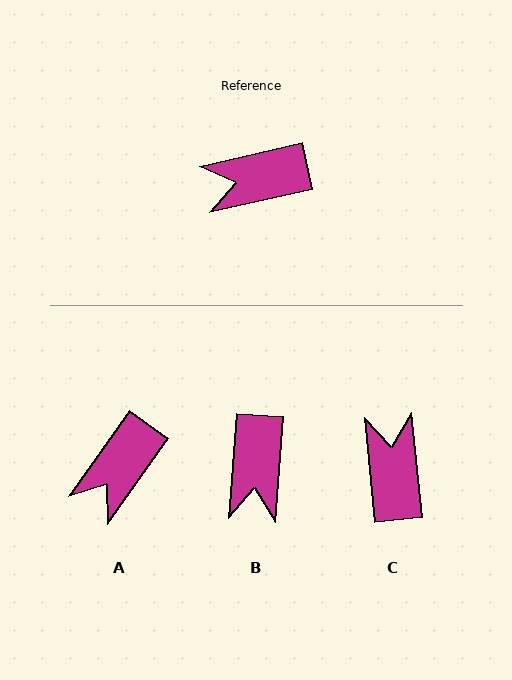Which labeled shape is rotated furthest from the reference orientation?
C, about 97 degrees away.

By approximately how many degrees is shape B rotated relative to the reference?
Approximately 73 degrees counter-clockwise.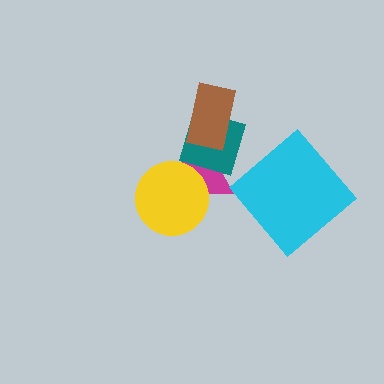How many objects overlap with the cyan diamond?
0 objects overlap with the cyan diamond.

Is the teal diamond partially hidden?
Yes, it is partially covered by another shape.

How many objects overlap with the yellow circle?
1 object overlaps with the yellow circle.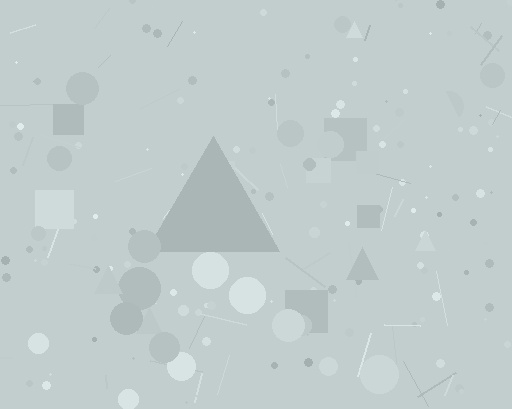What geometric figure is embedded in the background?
A triangle is embedded in the background.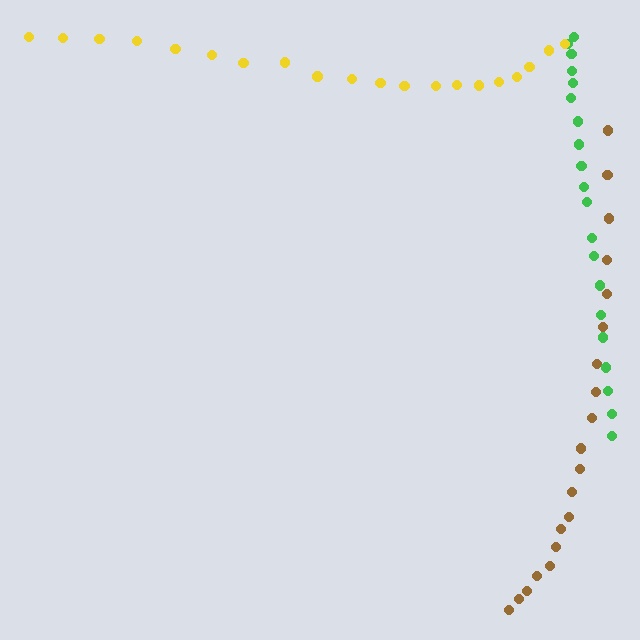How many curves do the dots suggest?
There are 3 distinct paths.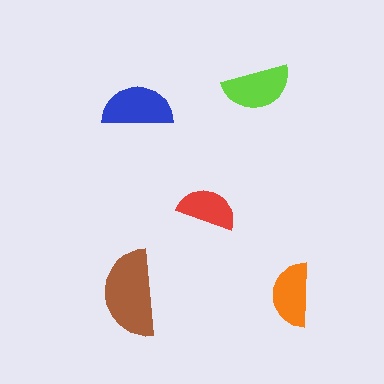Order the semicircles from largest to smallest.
the brown one, the blue one, the lime one, the orange one, the red one.